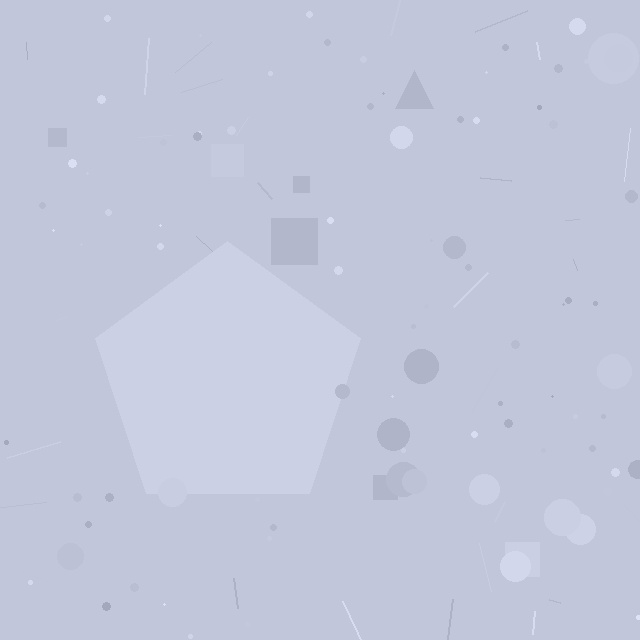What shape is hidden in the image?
A pentagon is hidden in the image.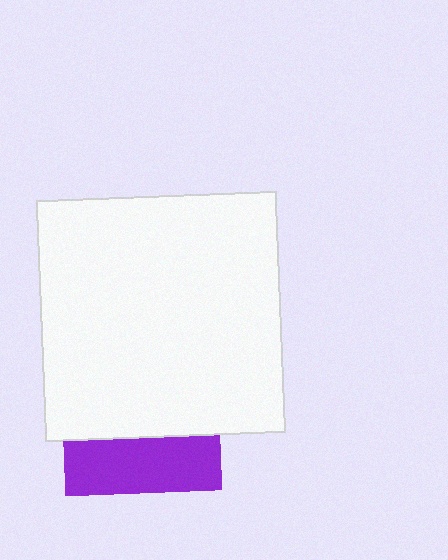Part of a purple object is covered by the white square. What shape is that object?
It is a square.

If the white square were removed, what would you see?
You would see the complete purple square.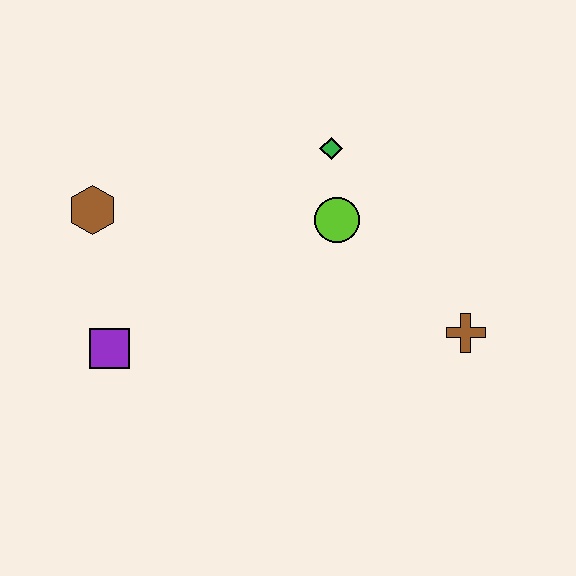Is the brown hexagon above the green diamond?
No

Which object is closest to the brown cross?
The lime circle is closest to the brown cross.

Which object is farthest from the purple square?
The brown cross is farthest from the purple square.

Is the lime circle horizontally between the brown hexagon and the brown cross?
Yes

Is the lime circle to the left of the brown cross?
Yes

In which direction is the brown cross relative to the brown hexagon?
The brown cross is to the right of the brown hexagon.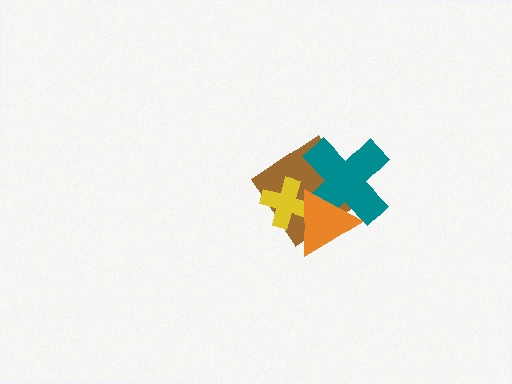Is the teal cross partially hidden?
Yes, it is partially covered by another shape.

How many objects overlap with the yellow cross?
3 objects overlap with the yellow cross.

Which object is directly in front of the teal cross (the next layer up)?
The yellow cross is directly in front of the teal cross.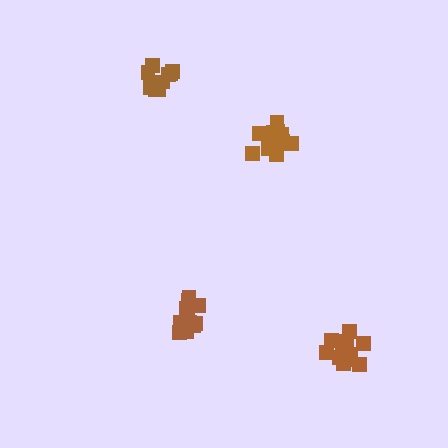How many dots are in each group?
Group 1: 13 dots, Group 2: 9 dots, Group 3: 14 dots, Group 4: 13 dots (49 total).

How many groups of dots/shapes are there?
There are 4 groups.